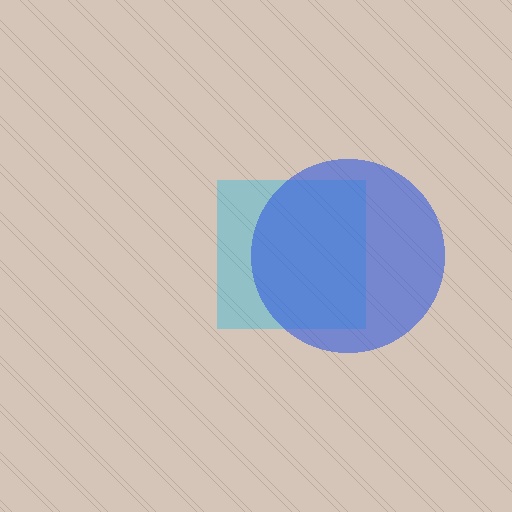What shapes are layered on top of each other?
The layered shapes are: a cyan square, a blue circle.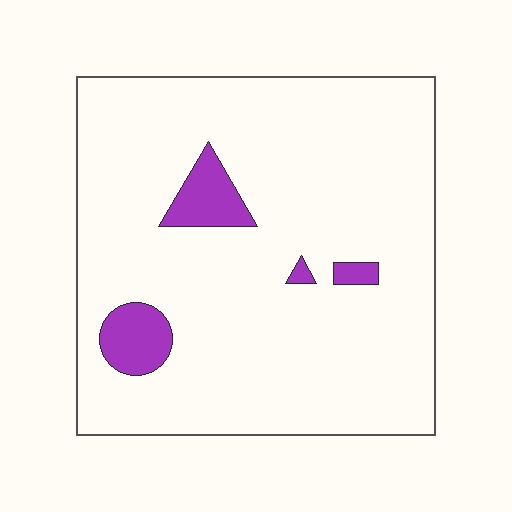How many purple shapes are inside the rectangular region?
4.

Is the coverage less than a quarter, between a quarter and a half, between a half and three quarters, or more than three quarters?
Less than a quarter.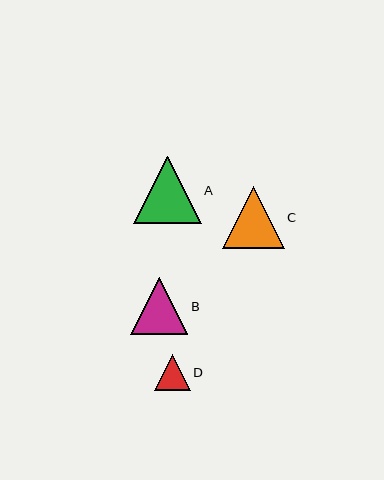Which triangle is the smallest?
Triangle D is the smallest with a size of approximately 36 pixels.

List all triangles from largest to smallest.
From largest to smallest: A, C, B, D.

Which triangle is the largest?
Triangle A is the largest with a size of approximately 68 pixels.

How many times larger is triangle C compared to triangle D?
Triangle C is approximately 1.7 times the size of triangle D.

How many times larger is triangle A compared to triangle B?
Triangle A is approximately 1.2 times the size of triangle B.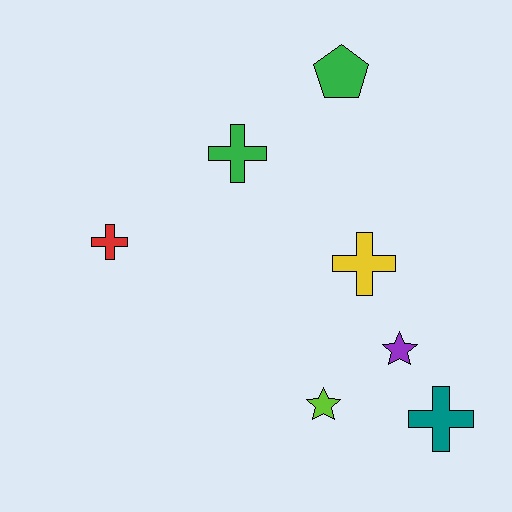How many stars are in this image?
There are 2 stars.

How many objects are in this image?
There are 7 objects.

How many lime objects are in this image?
There is 1 lime object.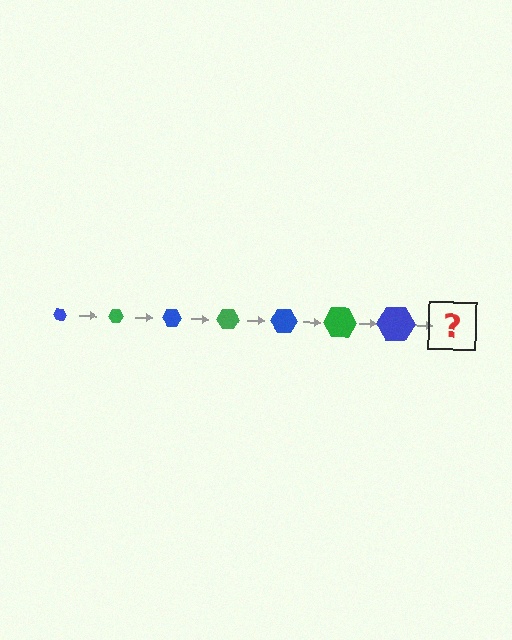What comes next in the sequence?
The next element should be a green hexagon, larger than the previous one.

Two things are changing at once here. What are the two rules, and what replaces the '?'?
The two rules are that the hexagon grows larger each step and the color cycles through blue and green. The '?' should be a green hexagon, larger than the previous one.